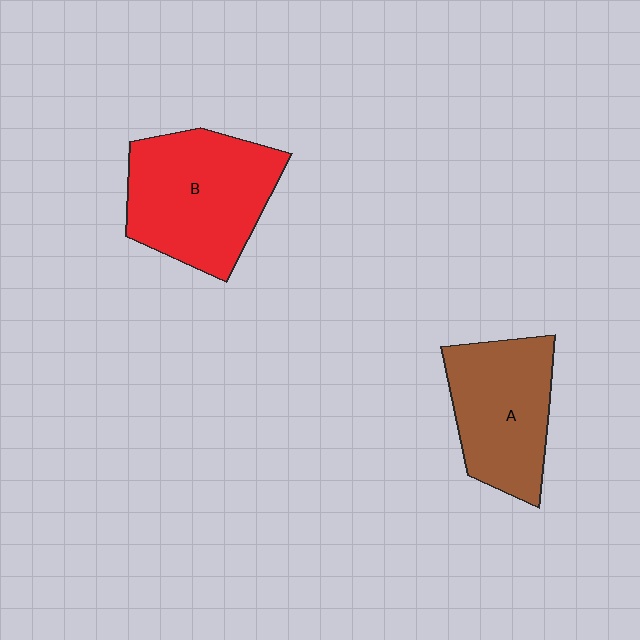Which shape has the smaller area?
Shape A (brown).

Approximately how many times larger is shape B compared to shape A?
Approximately 1.2 times.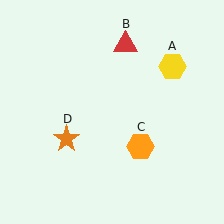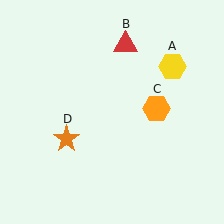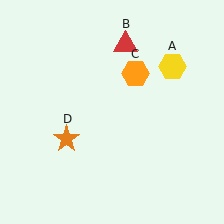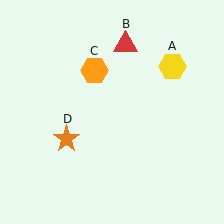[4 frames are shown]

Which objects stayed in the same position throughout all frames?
Yellow hexagon (object A) and red triangle (object B) and orange star (object D) remained stationary.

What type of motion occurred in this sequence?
The orange hexagon (object C) rotated counterclockwise around the center of the scene.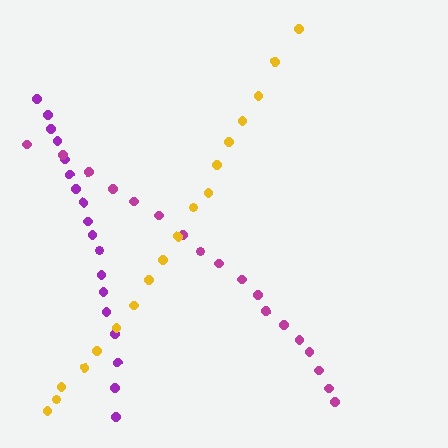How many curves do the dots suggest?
There are 3 distinct paths.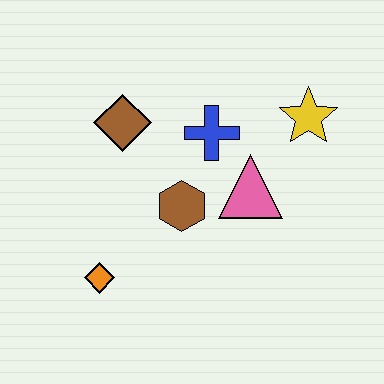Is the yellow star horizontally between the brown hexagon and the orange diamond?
No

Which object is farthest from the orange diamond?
The yellow star is farthest from the orange diamond.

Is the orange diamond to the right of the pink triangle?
No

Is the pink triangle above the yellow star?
No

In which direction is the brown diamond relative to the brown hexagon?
The brown diamond is above the brown hexagon.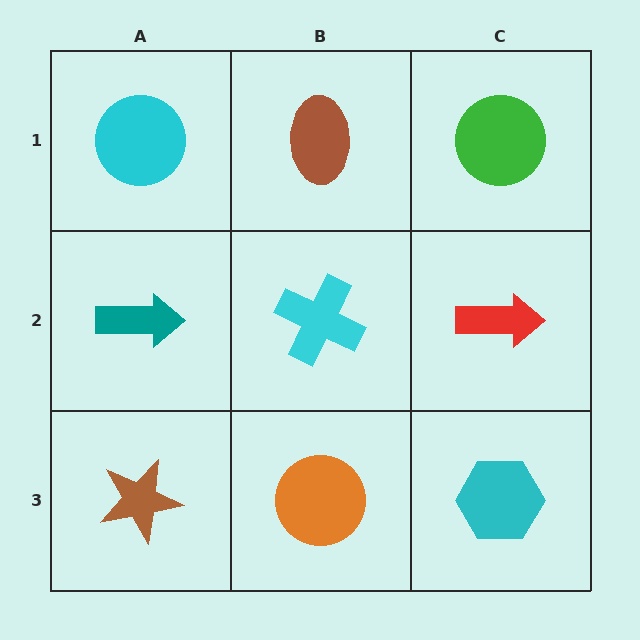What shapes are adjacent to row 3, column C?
A red arrow (row 2, column C), an orange circle (row 3, column B).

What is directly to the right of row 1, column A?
A brown ellipse.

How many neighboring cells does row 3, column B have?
3.